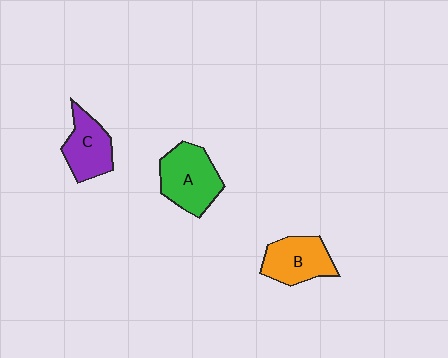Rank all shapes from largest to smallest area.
From largest to smallest: A (green), B (orange), C (purple).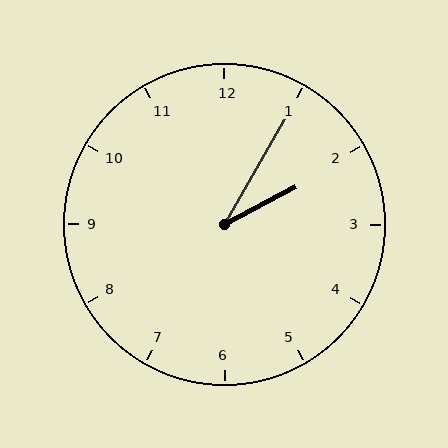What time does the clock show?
2:05.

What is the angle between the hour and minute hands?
Approximately 32 degrees.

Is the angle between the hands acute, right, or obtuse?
It is acute.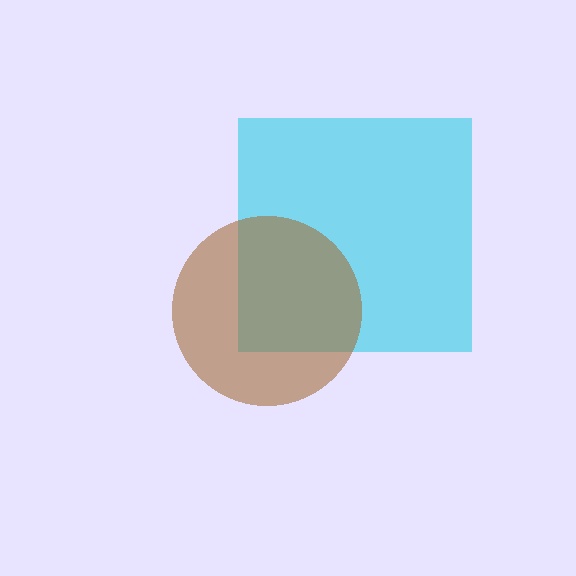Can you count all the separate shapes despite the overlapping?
Yes, there are 2 separate shapes.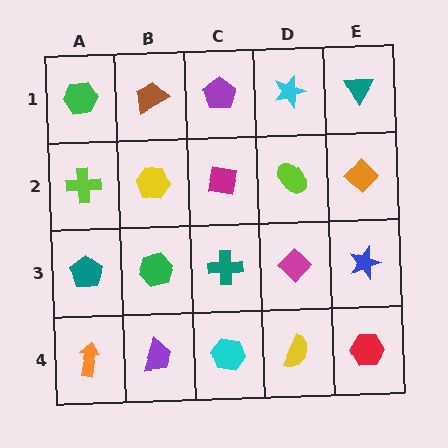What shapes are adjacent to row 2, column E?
A teal triangle (row 1, column E), a blue star (row 3, column E), a lime ellipse (row 2, column D).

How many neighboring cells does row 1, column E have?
2.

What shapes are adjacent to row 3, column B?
A yellow hexagon (row 2, column B), a purple trapezoid (row 4, column B), a teal pentagon (row 3, column A), a teal cross (row 3, column C).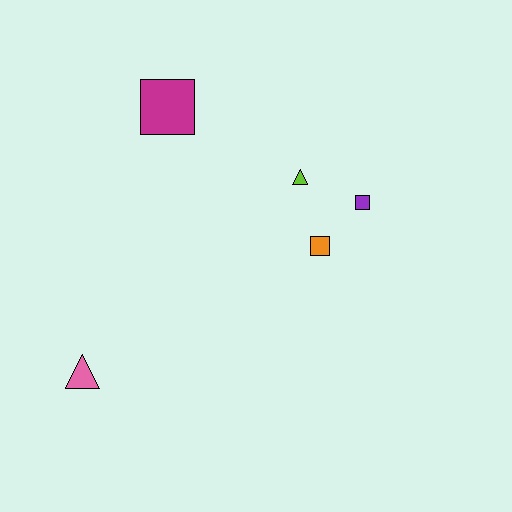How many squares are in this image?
There are 3 squares.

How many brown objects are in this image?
There are no brown objects.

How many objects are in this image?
There are 5 objects.